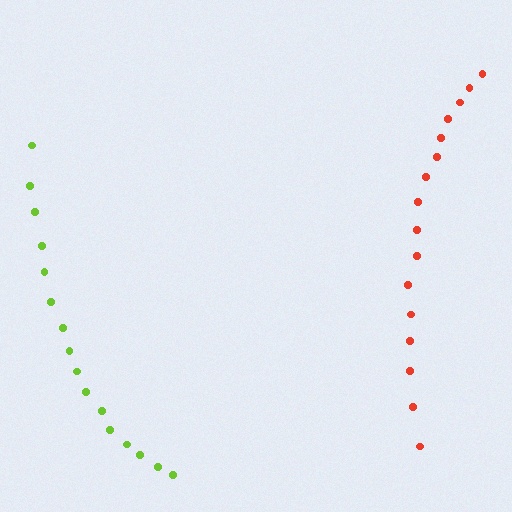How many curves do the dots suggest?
There are 2 distinct paths.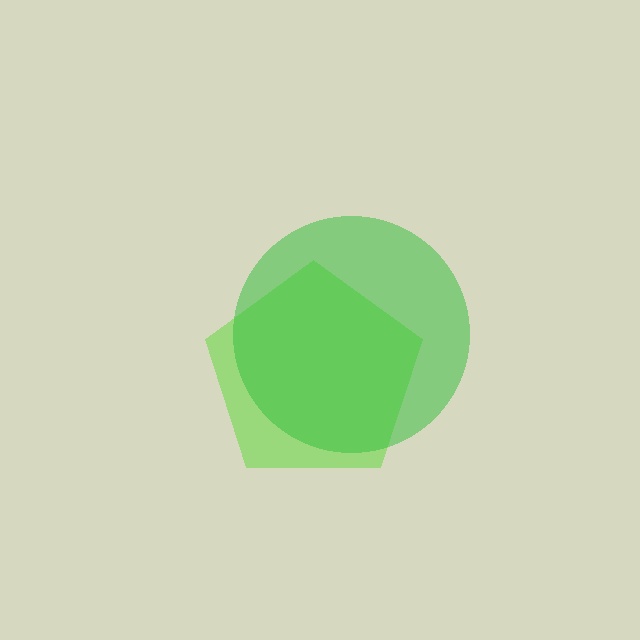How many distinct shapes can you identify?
There are 2 distinct shapes: a lime pentagon, a green circle.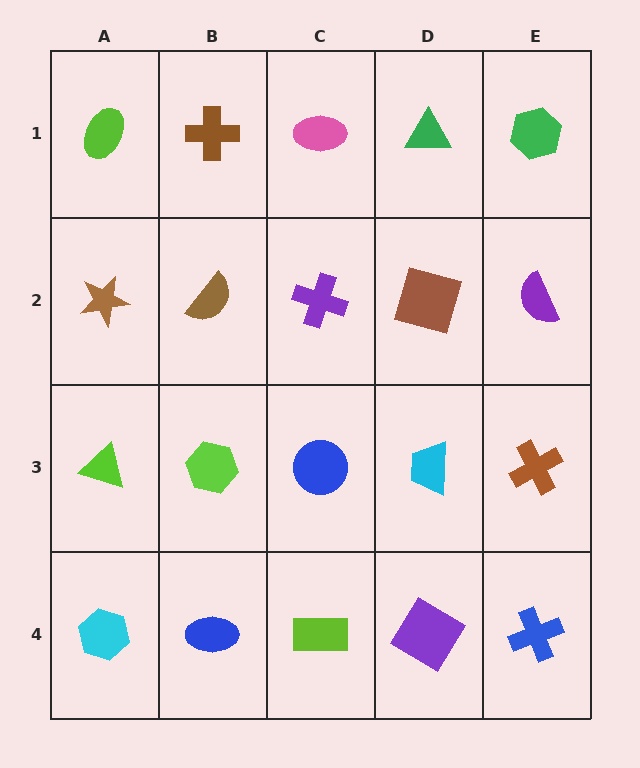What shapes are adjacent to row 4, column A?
A lime triangle (row 3, column A), a blue ellipse (row 4, column B).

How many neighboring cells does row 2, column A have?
3.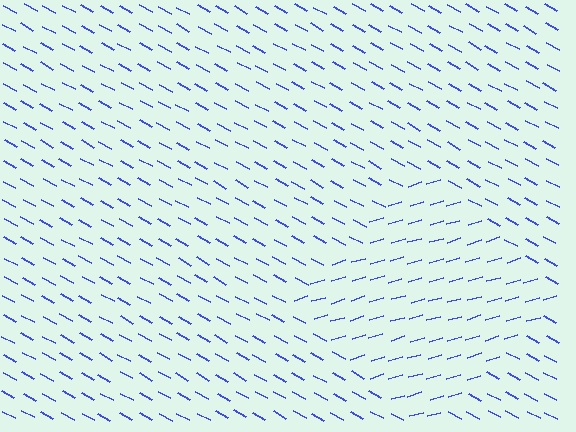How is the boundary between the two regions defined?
The boundary is defined purely by a change in line orientation (approximately 45 degrees difference). All lines are the same color and thickness.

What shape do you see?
I see a diamond.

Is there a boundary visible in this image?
Yes, there is a texture boundary formed by a change in line orientation.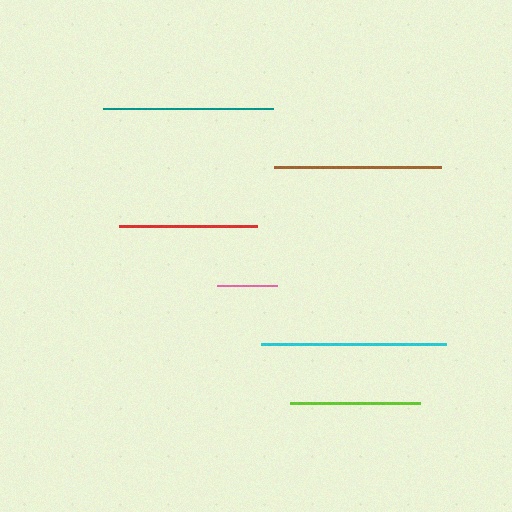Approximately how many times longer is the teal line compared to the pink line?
The teal line is approximately 2.8 times the length of the pink line.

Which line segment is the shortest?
The pink line is the shortest at approximately 60 pixels.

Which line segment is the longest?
The cyan line is the longest at approximately 184 pixels.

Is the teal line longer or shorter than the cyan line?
The cyan line is longer than the teal line.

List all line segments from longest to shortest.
From longest to shortest: cyan, teal, brown, red, lime, pink.